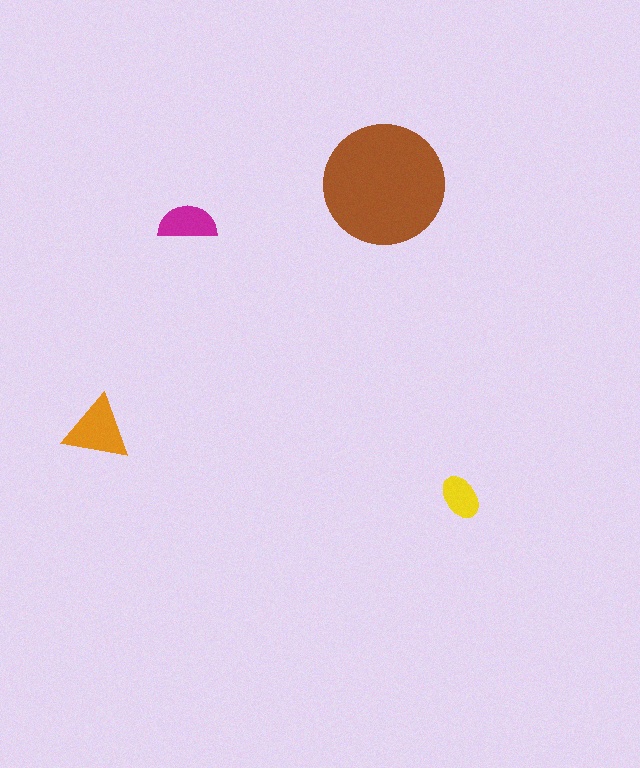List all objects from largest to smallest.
The brown circle, the orange triangle, the magenta semicircle, the yellow ellipse.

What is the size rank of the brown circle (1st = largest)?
1st.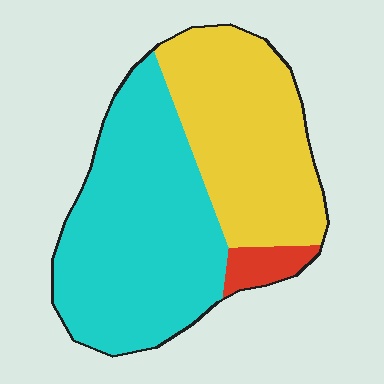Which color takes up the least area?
Red, at roughly 5%.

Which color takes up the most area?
Cyan, at roughly 55%.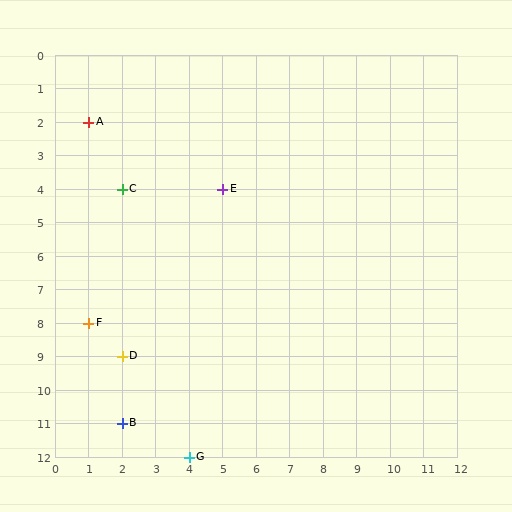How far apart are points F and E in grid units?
Points F and E are 4 columns and 4 rows apart (about 5.7 grid units diagonally).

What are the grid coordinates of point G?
Point G is at grid coordinates (4, 12).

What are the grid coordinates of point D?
Point D is at grid coordinates (2, 9).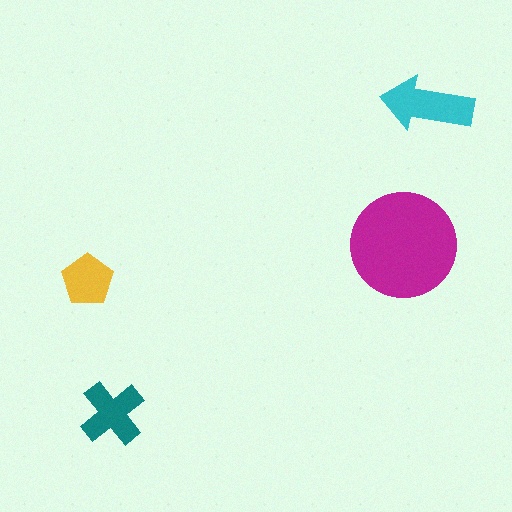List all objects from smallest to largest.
The yellow pentagon, the teal cross, the cyan arrow, the magenta circle.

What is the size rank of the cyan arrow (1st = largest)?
2nd.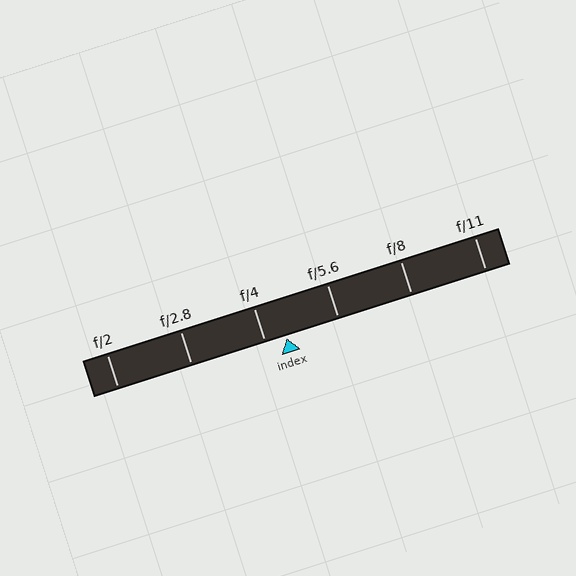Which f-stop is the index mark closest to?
The index mark is closest to f/4.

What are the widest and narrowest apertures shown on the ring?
The widest aperture shown is f/2 and the narrowest is f/11.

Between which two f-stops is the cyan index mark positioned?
The index mark is between f/4 and f/5.6.